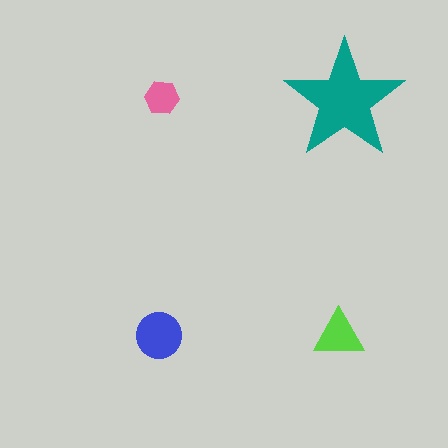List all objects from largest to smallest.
The teal star, the blue circle, the lime triangle, the pink hexagon.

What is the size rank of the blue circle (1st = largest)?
2nd.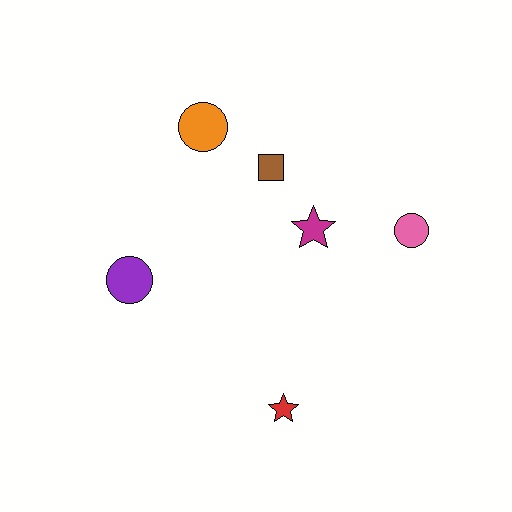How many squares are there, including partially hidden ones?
There is 1 square.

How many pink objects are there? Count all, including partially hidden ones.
There is 1 pink object.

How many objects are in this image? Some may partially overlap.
There are 6 objects.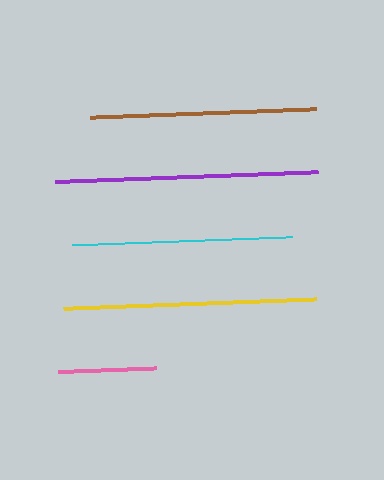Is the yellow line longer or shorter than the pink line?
The yellow line is longer than the pink line.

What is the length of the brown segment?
The brown segment is approximately 226 pixels long.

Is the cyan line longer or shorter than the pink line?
The cyan line is longer than the pink line.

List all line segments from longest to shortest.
From longest to shortest: purple, yellow, brown, cyan, pink.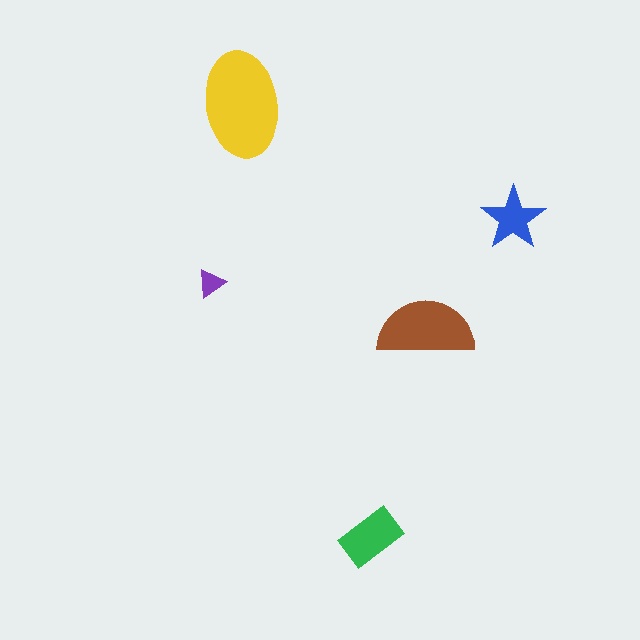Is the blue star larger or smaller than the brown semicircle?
Smaller.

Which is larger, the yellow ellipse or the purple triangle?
The yellow ellipse.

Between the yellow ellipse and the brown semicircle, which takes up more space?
The yellow ellipse.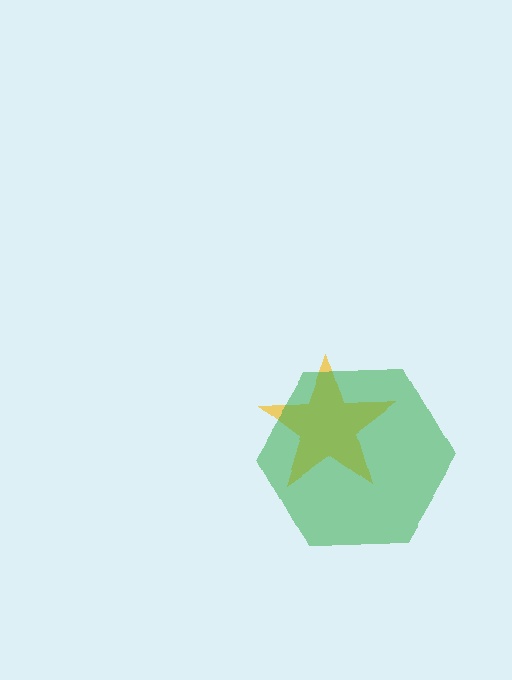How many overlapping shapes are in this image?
There are 2 overlapping shapes in the image.